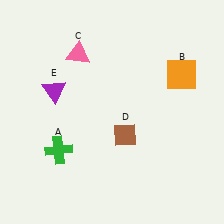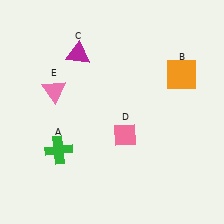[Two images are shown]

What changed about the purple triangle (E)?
In Image 1, E is purple. In Image 2, it changed to pink.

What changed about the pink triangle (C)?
In Image 1, C is pink. In Image 2, it changed to magenta.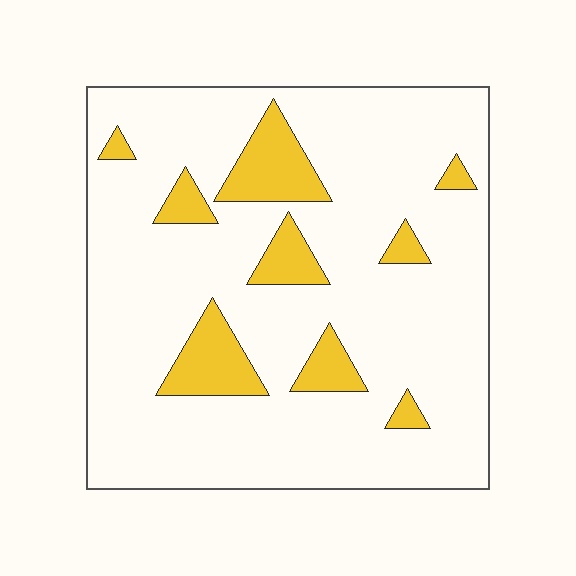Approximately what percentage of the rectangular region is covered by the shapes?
Approximately 15%.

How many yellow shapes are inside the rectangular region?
9.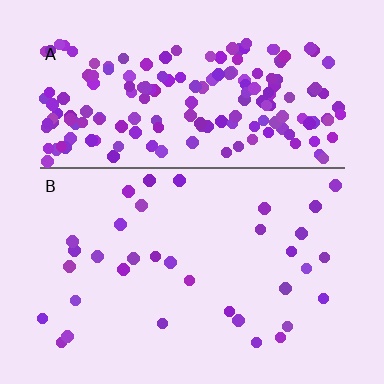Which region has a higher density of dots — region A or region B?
A (the top).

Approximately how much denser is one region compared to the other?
Approximately 5.4× — region A over region B.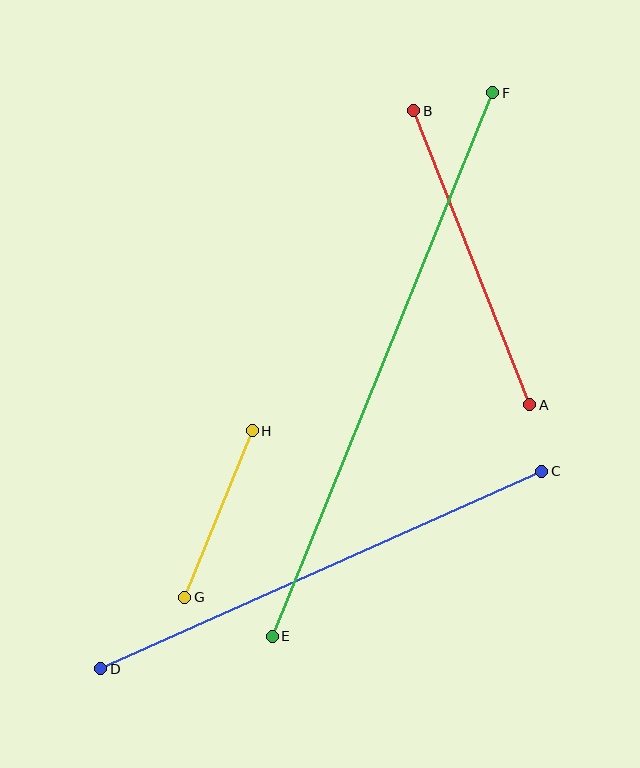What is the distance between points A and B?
The distance is approximately 316 pixels.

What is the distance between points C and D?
The distance is approximately 483 pixels.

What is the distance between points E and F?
The distance is approximately 586 pixels.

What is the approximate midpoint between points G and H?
The midpoint is at approximately (218, 514) pixels.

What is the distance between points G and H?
The distance is approximately 180 pixels.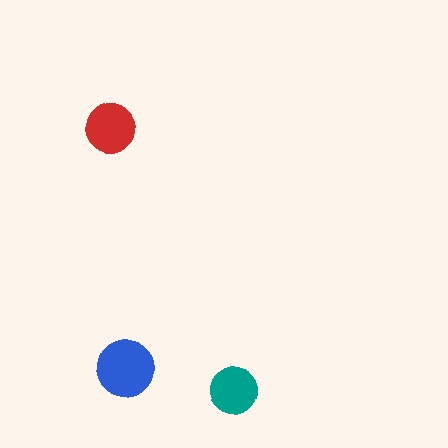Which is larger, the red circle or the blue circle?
The blue one.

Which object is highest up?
The red circle is topmost.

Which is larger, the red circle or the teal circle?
The red one.